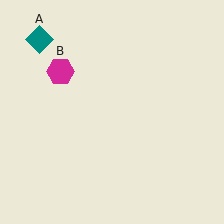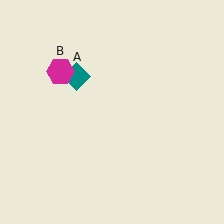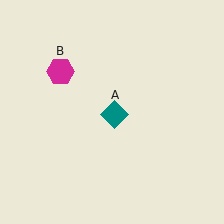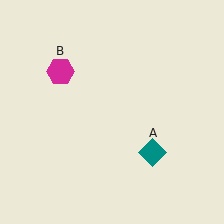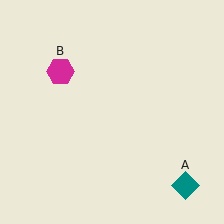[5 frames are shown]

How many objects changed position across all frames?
1 object changed position: teal diamond (object A).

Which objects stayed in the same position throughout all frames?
Magenta hexagon (object B) remained stationary.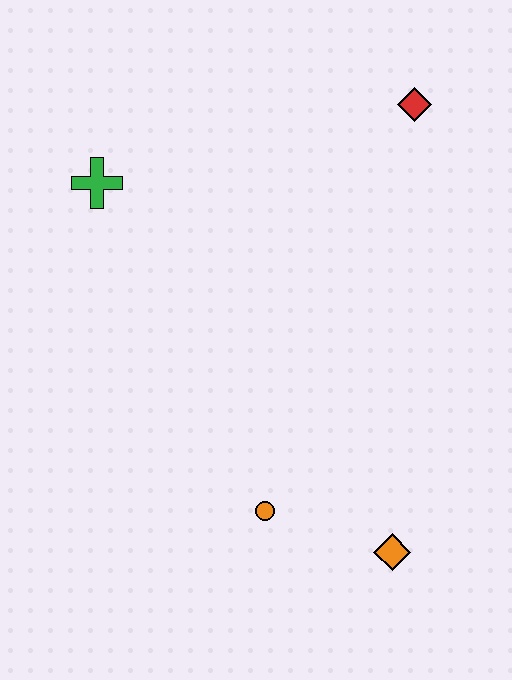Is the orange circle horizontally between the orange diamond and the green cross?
Yes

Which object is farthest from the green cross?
The orange diamond is farthest from the green cross.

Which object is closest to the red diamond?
The green cross is closest to the red diamond.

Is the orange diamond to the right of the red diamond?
No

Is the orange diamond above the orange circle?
No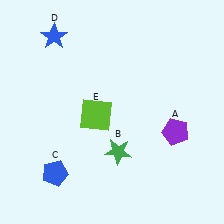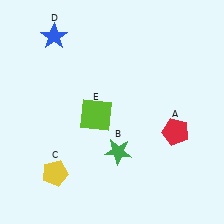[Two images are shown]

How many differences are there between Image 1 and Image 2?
There are 2 differences between the two images.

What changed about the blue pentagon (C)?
In Image 1, C is blue. In Image 2, it changed to yellow.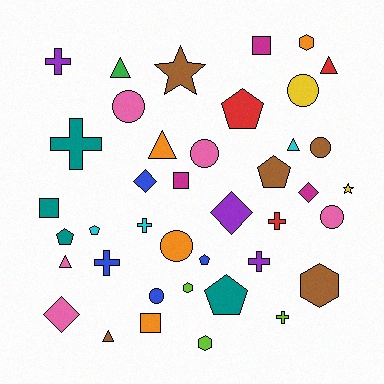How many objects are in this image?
There are 40 objects.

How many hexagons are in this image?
There are 4 hexagons.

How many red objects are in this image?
There are 3 red objects.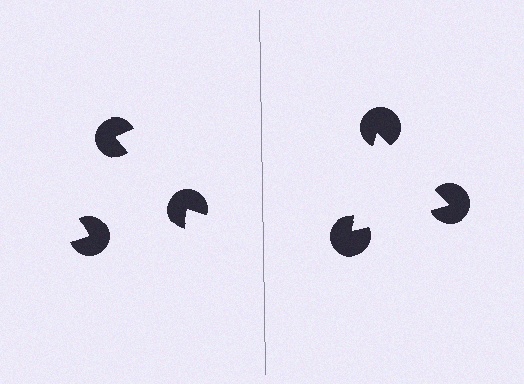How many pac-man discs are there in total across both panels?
6 — 3 on each side.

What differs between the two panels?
The pac-man discs are positioned identically on both sides; only the wedge orientations differ. On the right they align to a triangle; on the left they are misaligned.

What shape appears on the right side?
An illusory triangle.